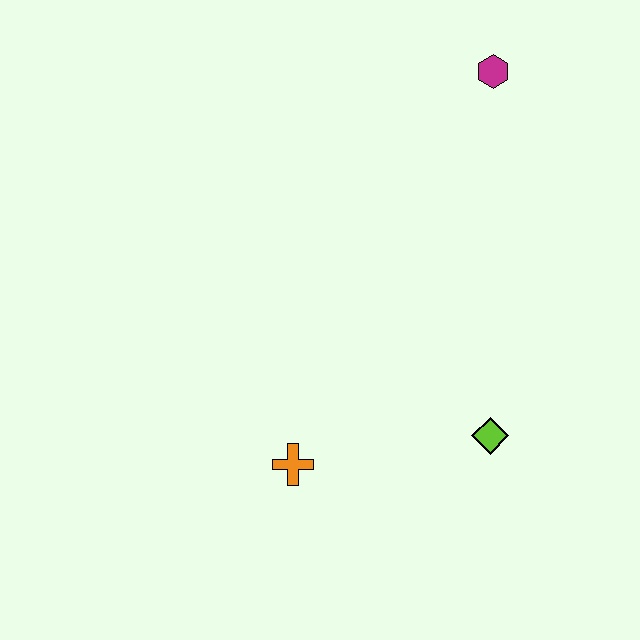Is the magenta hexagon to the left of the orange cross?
No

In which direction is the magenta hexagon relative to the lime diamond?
The magenta hexagon is above the lime diamond.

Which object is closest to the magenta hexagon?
The lime diamond is closest to the magenta hexagon.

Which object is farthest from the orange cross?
The magenta hexagon is farthest from the orange cross.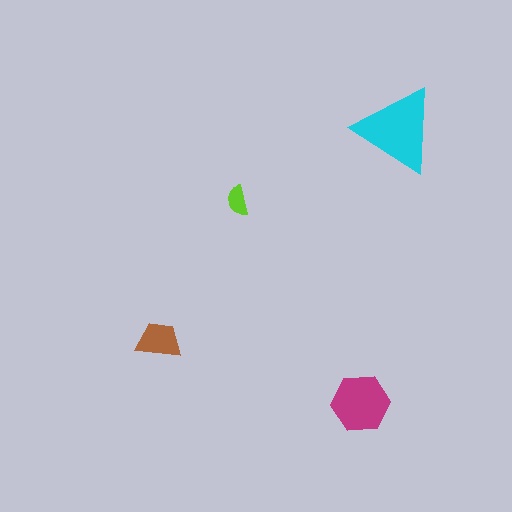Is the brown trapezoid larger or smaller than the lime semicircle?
Larger.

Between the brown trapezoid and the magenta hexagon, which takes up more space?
The magenta hexagon.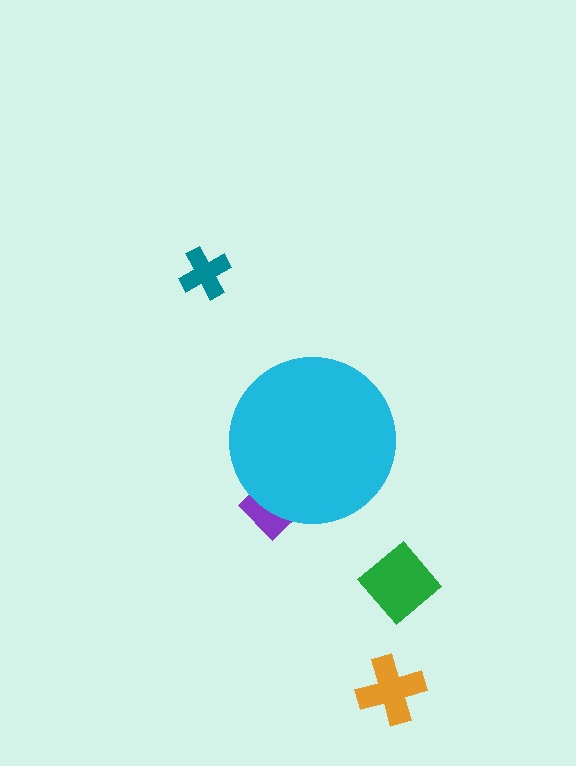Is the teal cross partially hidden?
No, the teal cross is fully visible.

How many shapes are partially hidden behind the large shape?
1 shape is partially hidden.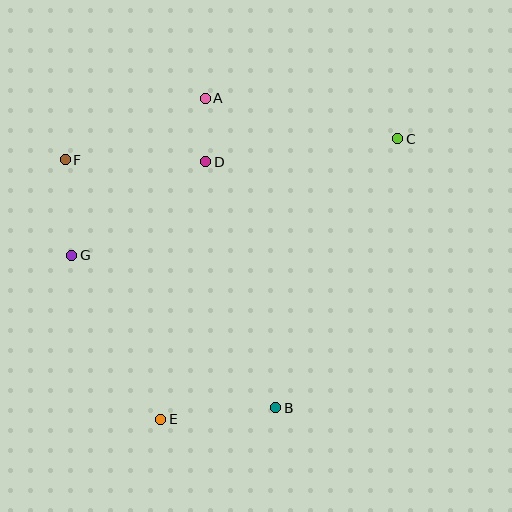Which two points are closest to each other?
Points A and D are closest to each other.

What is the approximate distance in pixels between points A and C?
The distance between A and C is approximately 196 pixels.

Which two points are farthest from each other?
Points C and E are farthest from each other.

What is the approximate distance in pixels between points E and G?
The distance between E and G is approximately 187 pixels.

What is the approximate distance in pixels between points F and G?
The distance between F and G is approximately 96 pixels.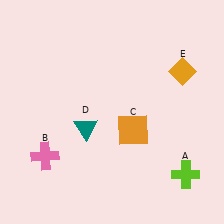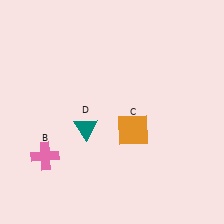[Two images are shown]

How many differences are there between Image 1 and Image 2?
There are 2 differences between the two images.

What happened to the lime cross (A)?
The lime cross (A) was removed in Image 2. It was in the bottom-right area of Image 1.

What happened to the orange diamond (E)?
The orange diamond (E) was removed in Image 2. It was in the top-right area of Image 1.